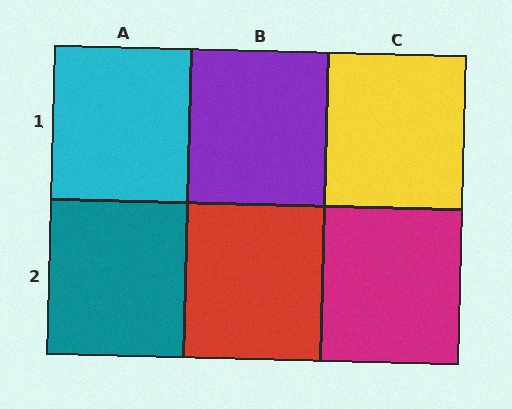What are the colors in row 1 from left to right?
Cyan, purple, yellow.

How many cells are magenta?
1 cell is magenta.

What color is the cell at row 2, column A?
Teal.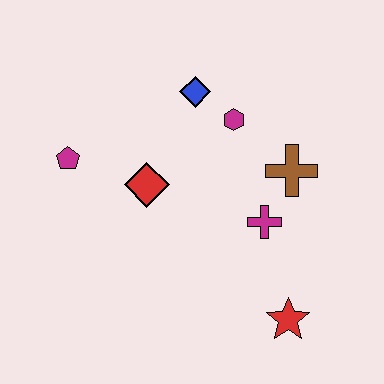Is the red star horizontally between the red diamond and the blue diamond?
No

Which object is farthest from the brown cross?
The magenta pentagon is farthest from the brown cross.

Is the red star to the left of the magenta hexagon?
No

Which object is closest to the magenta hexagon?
The blue diamond is closest to the magenta hexagon.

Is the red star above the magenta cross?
No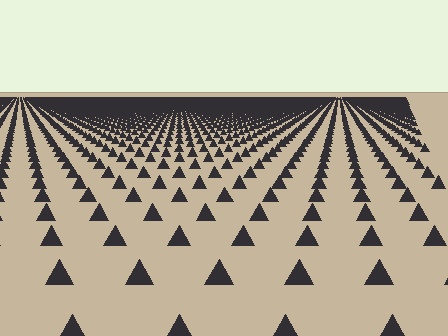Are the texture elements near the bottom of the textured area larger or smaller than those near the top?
Larger. Near the bottom, elements are closer to the viewer and appear at a bigger on-screen size.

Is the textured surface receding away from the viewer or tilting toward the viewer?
The surface is receding away from the viewer. Texture elements get smaller and denser toward the top.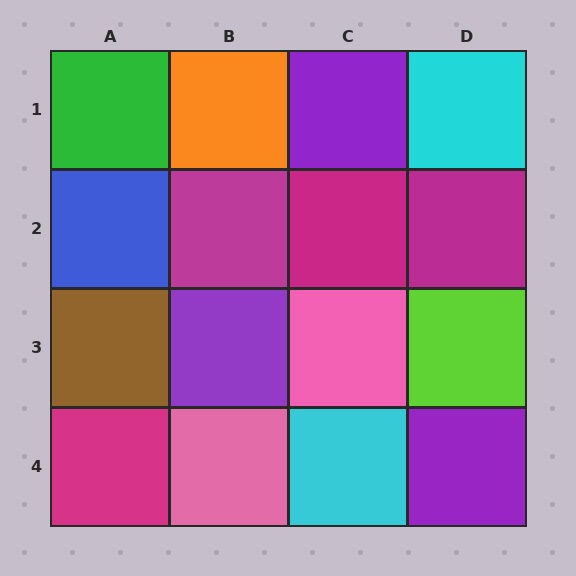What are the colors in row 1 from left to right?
Green, orange, purple, cyan.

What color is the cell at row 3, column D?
Lime.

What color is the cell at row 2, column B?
Magenta.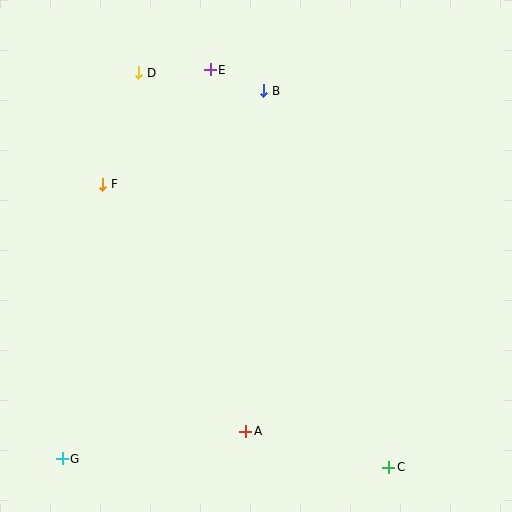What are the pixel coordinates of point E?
Point E is at (210, 70).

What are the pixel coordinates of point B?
Point B is at (264, 91).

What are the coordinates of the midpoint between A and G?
The midpoint between A and G is at (154, 445).